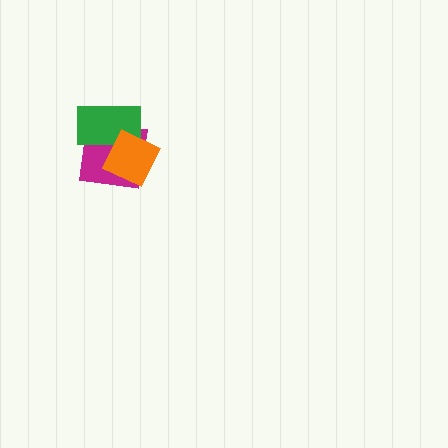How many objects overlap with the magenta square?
2 objects overlap with the magenta square.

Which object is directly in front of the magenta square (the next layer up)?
The green rectangle is directly in front of the magenta square.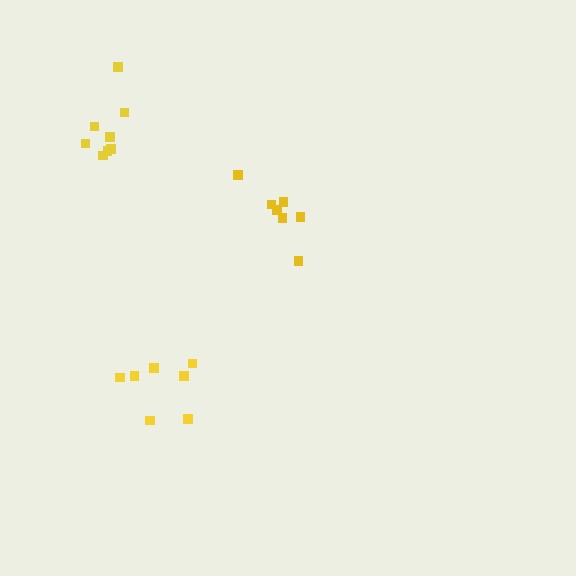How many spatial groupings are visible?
There are 3 spatial groupings.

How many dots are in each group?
Group 1: 7 dots, Group 2: 7 dots, Group 3: 8 dots (22 total).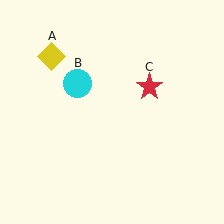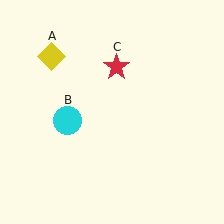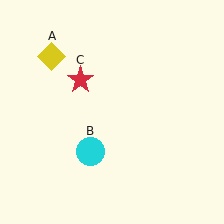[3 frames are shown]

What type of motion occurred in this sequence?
The cyan circle (object B), red star (object C) rotated counterclockwise around the center of the scene.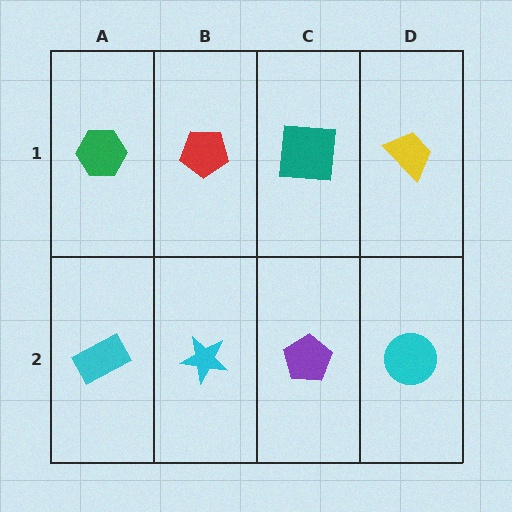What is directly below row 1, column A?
A cyan rectangle.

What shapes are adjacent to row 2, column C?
A teal square (row 1, column C), a cyan star (row 2, column B), a cyan circle (row 2, column D).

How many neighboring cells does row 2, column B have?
3.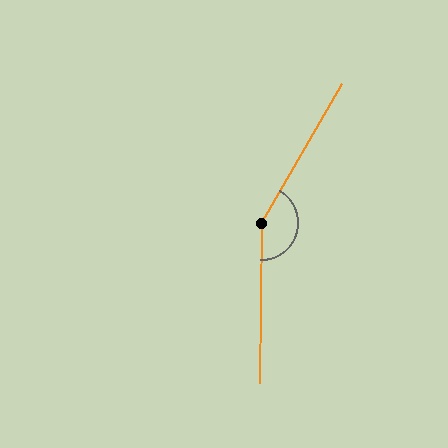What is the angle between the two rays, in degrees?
Approximately 151 degrees.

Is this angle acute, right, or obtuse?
It is obtuse.